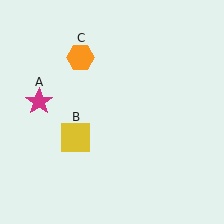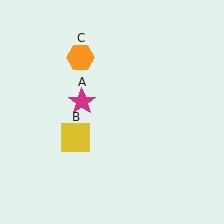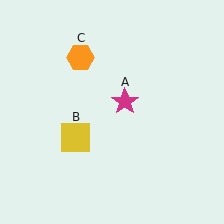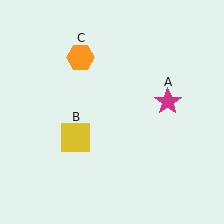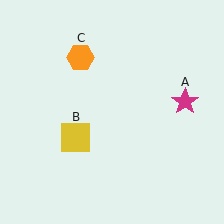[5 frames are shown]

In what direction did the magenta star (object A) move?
The magenta star (object A) moved right.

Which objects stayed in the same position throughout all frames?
Yellow square (object B) and orange hexagon (object C) remained stationary.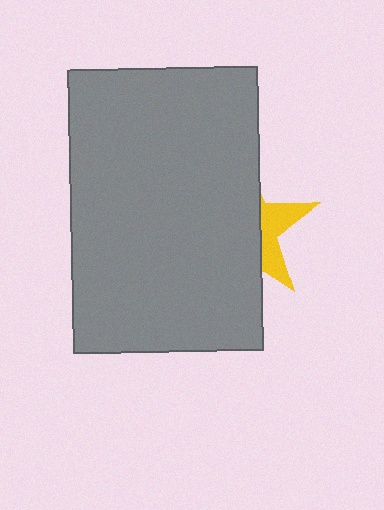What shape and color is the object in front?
The object in front is a gray rectangle.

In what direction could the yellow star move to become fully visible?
The yellow star could move right. That would shift it out from behind the gray rectangle entirely.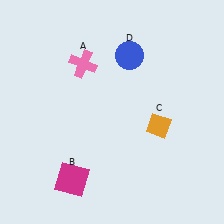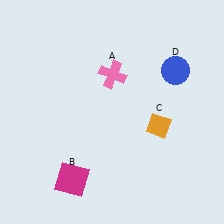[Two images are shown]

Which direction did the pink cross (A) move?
The pink cross (A) moved right.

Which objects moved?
The objects that moved are: the pink cross (A), the blue circle (D).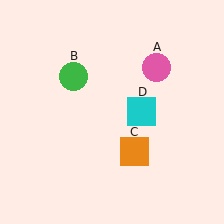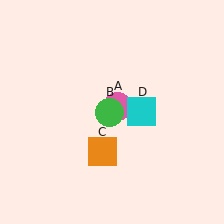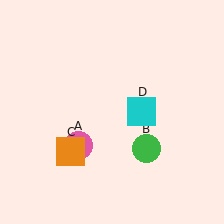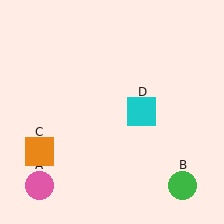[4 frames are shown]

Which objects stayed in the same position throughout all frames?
Cyan square (object D) remained stationary.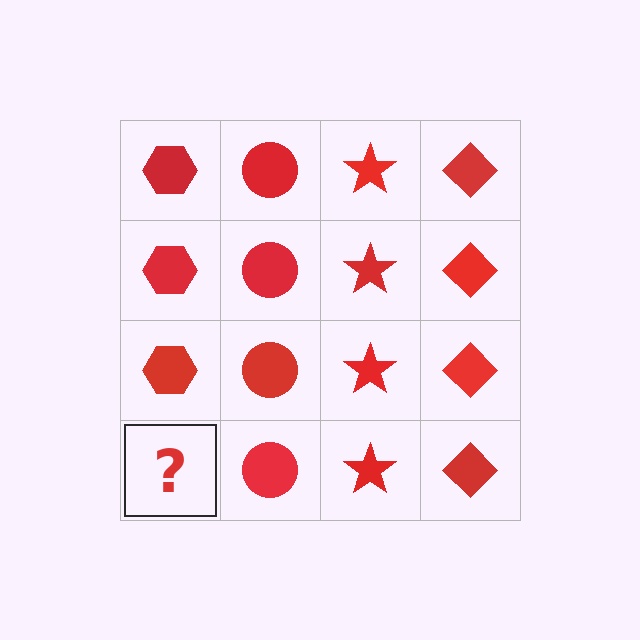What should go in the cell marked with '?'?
The missing cell should contain a red hexagon.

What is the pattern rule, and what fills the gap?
The rule is that each column has a consistent shape. The gap should be filled with a red hexagon.